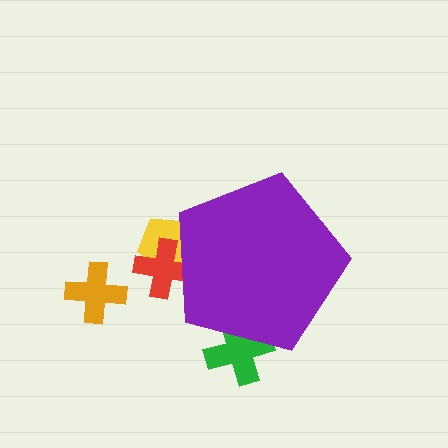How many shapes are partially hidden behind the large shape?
3 shapes are partially hidden.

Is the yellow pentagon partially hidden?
Yes, the yellow pentagon is partially hidden behind the purple pentagon.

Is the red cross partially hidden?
Yes, the red cross is partially hidden behind the purple pentagon.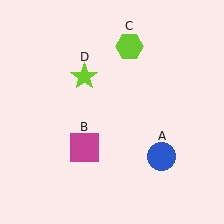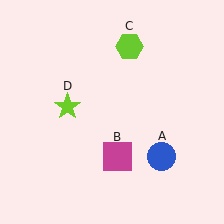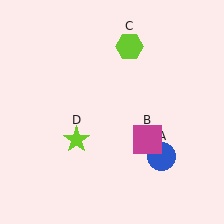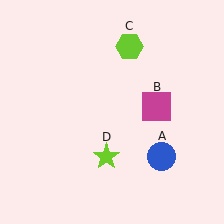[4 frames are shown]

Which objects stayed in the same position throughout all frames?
Blue circle (object A) and lime hexagon (object C) remained stationary.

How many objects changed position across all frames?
2 objects changed position: magenta square (object B), lime star (object D).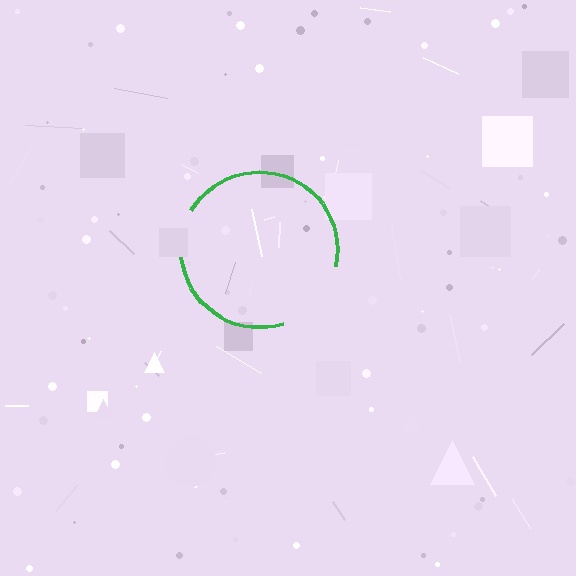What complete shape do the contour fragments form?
The contour fragments form a circle.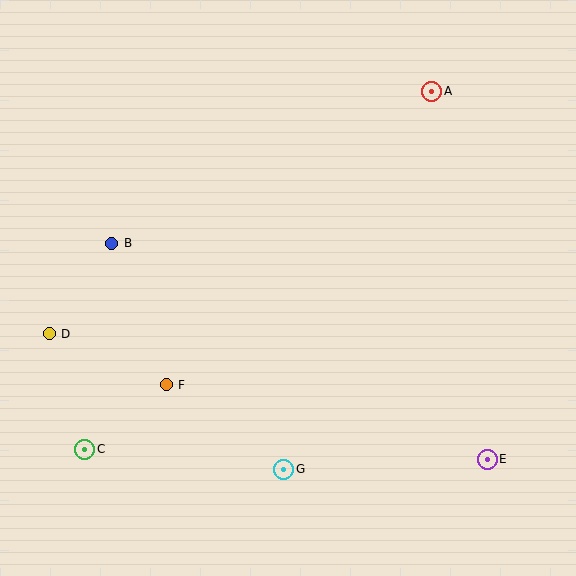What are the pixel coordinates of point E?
Point E is at (487, 459).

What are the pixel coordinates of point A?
Point A is at (432, 91).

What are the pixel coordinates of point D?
Point D is at (49, 334).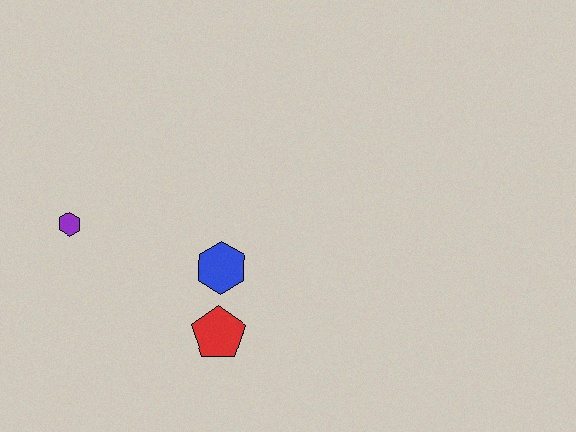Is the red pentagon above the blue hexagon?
No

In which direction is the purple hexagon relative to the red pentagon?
The purple hexagon is to the left of the red pentagon.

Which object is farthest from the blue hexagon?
The purple hexagon is farthest from the blue hexagon.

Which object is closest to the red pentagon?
The blue hexagon is closest to the red pentagon.